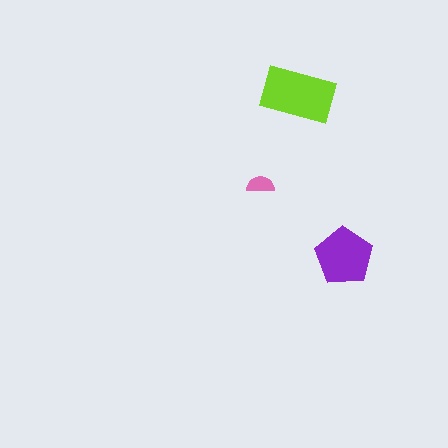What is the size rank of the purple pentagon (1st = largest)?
2nd.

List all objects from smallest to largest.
The pink semicircle, the purple pentagon, the lime rectangle.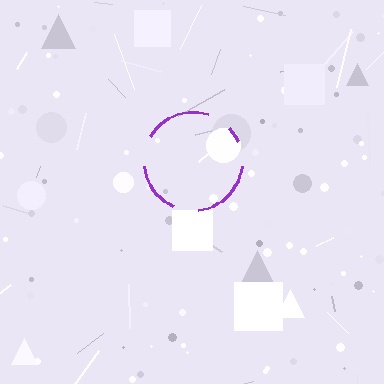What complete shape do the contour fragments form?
The contour fragments form a circle.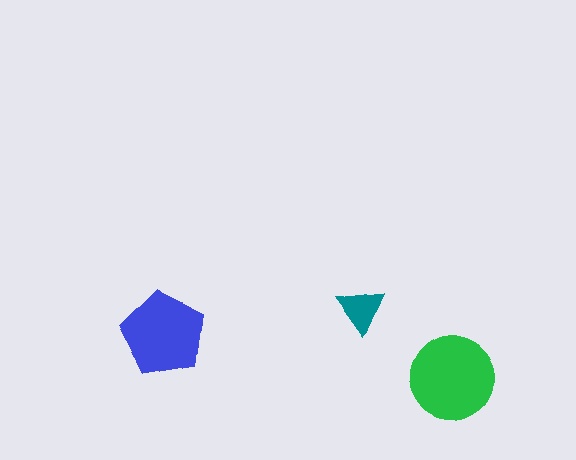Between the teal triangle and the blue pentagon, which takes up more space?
The blue pentagon.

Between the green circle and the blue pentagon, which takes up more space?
The green circle.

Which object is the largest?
The green circle.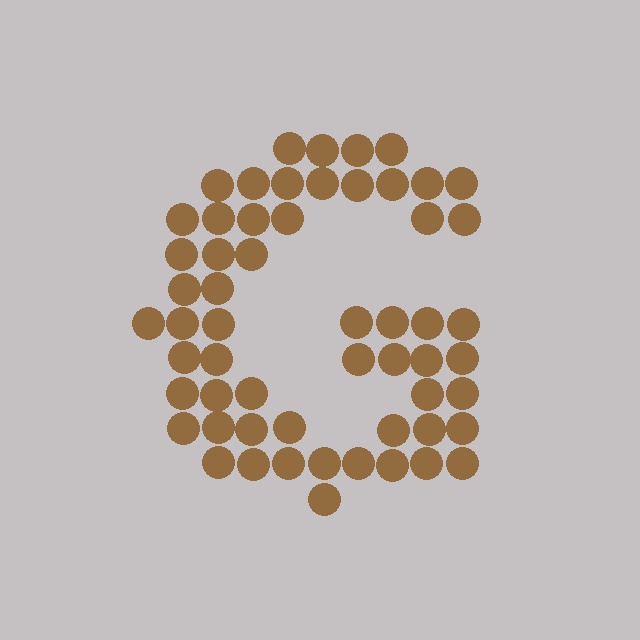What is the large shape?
The large shape is the letter G.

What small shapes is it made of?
It is made of small circles.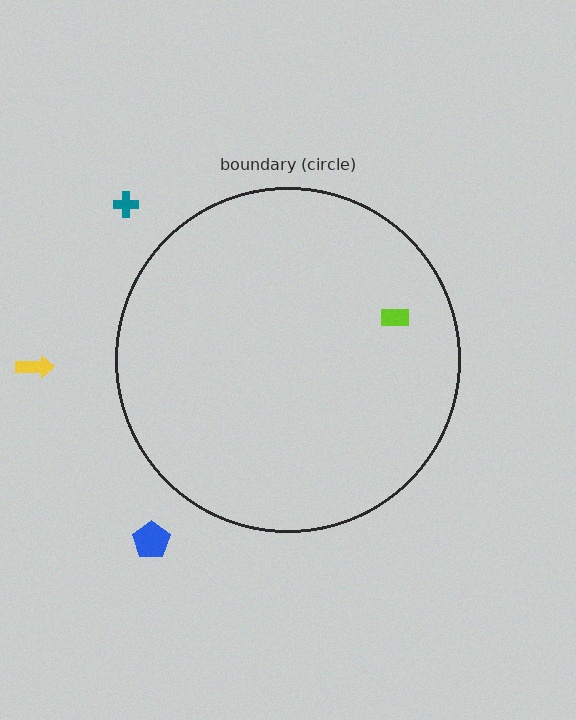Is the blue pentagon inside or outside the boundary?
Outside.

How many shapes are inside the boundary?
1 inside, 3 outside.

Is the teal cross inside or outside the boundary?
Outside.